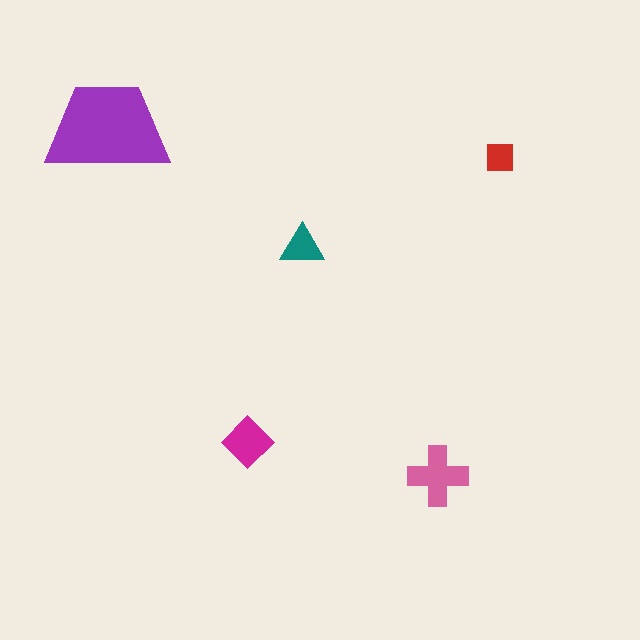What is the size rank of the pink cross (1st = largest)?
2nd.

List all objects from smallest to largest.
The red square, the teal triangle, the magenta diamond, the pink cross, the purple trapezoid.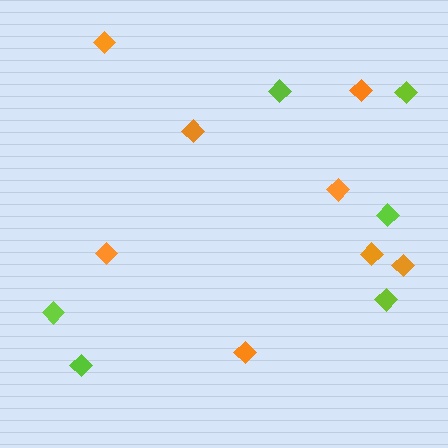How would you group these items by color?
There are 2 groups: one group of orange diamonds (8) and one group of lime diamonds (6).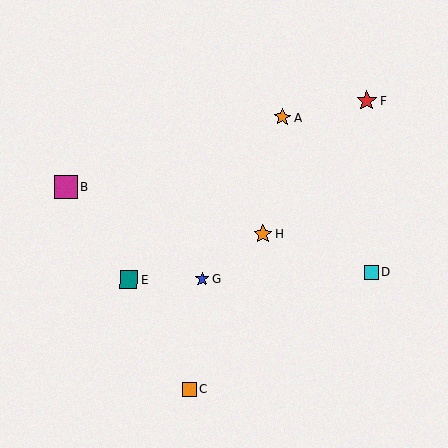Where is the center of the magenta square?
The center of the magenta square is at (66, 187).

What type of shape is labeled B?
Shape B is a magenta square.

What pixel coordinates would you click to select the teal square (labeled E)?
Click at (129, 280) to select the teal square E.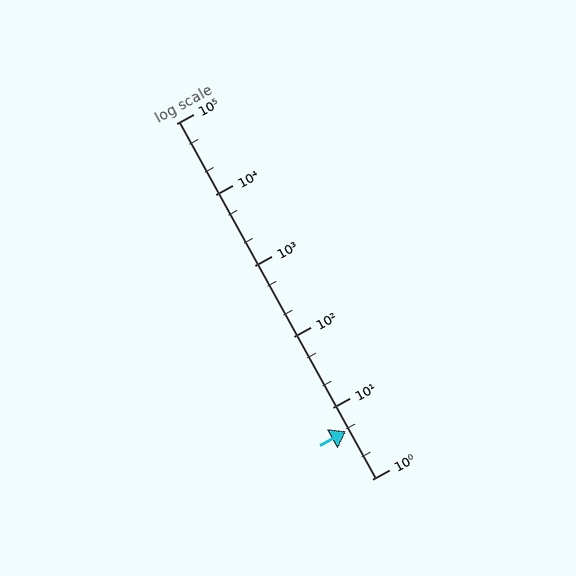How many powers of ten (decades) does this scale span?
The scale spans 5 decades, from 1 to 100000.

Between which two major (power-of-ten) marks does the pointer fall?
The pointer is between 1 and 10.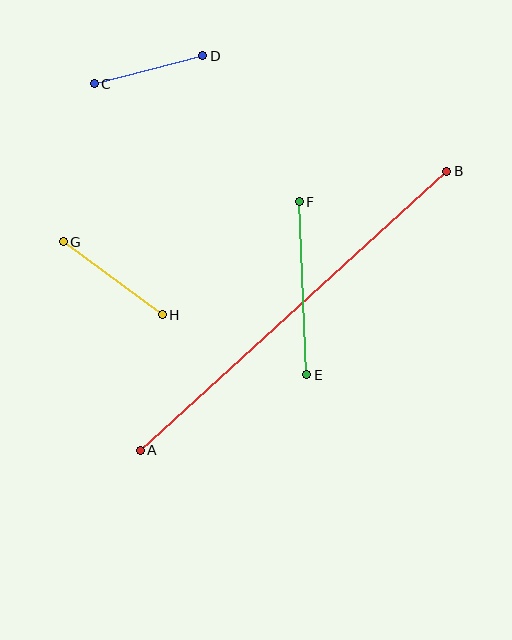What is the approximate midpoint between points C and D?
The midpoint is at approximately (149, 70) pixels.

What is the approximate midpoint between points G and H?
The midpoint is at approximately (113, 278) pixels.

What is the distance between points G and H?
The distance is approximately 123 pixels.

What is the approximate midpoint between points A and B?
The midpoint is at approximately (294, 311) pixels.